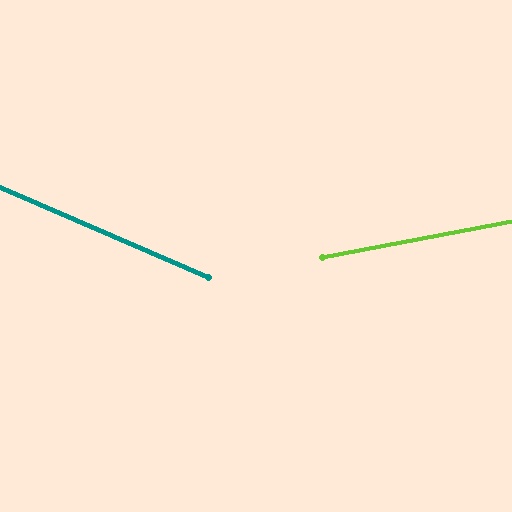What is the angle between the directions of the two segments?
Approximately 34 degrees.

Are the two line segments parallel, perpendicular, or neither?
Neither parallel nor perpendicular — they differ by about 34°.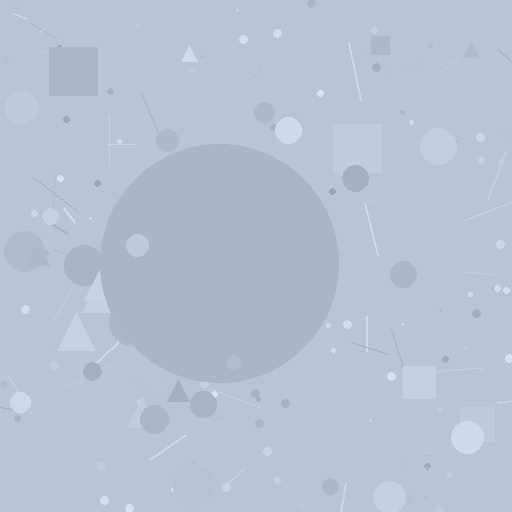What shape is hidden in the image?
A circle is hidden in the image.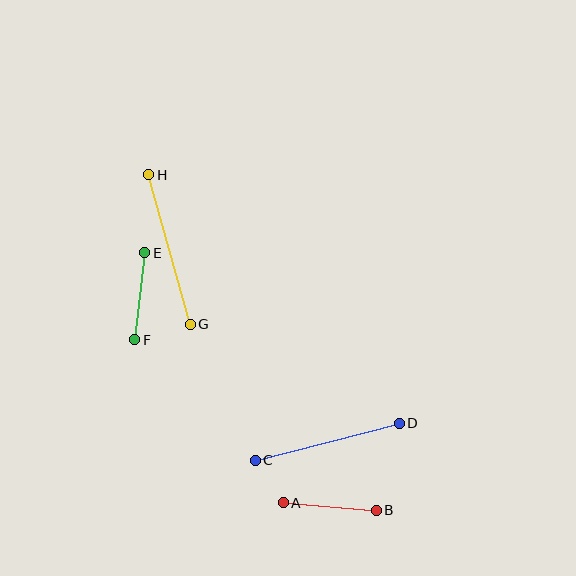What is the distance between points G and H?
The distance is approximately 155 pixels.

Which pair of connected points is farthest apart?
Points G and H are farthest apart.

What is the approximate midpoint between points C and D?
The midpoint is at approximately (327, 442) pixels.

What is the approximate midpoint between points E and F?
The midpoint is at approximately (140, 296) pixels.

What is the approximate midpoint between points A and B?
The midpoint is at approximately (330, 507) pixels.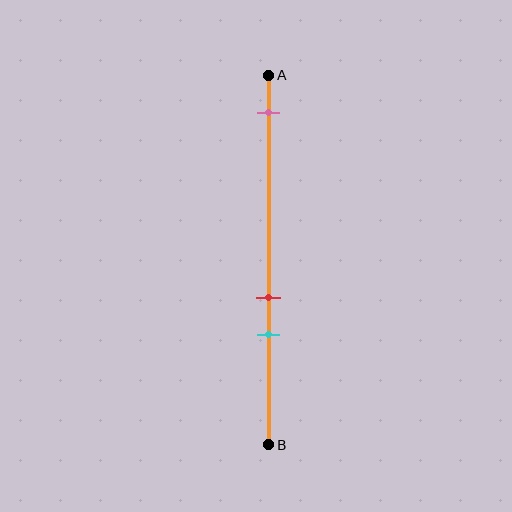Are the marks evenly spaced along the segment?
No, the marks are not evenly spaced.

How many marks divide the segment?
There are 3 marks dividing the segment.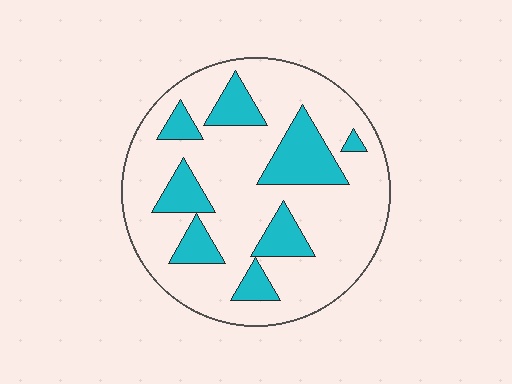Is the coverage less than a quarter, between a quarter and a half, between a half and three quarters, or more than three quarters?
Less than a quarter.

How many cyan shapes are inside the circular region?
8.